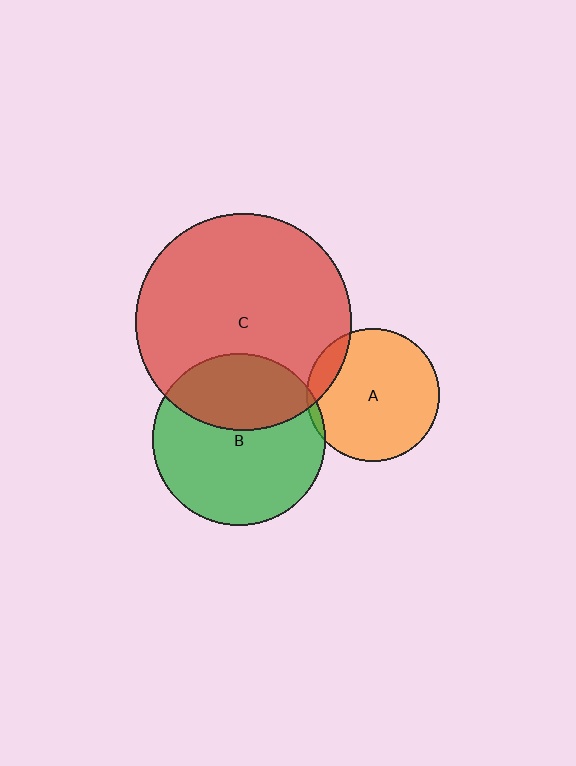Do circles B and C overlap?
Yes.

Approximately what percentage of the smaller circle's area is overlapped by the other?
Approximately 35%.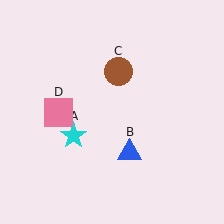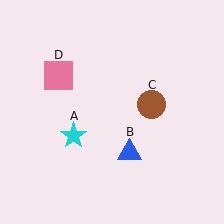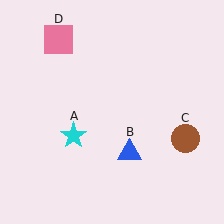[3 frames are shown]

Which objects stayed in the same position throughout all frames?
Cyan star (object A) and blue triangle (object B) remained stationary.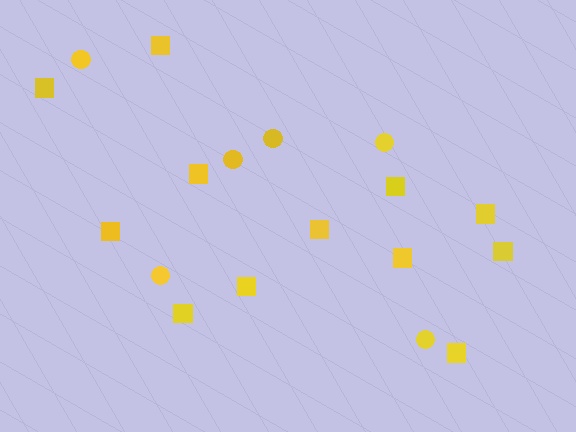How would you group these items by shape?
There are 2 groups: one group of circles (6) and one group of squares (12).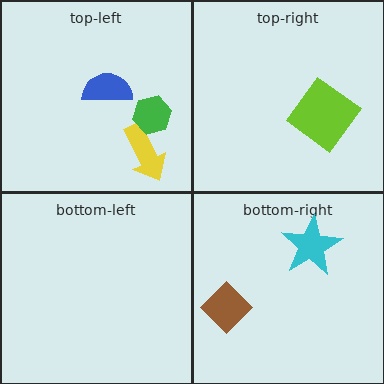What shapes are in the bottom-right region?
The cyan star, the brown diamond.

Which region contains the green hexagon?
The top-left region.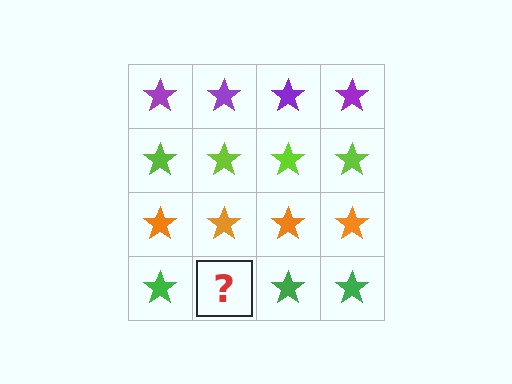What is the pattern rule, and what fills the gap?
The rule is that each row has a consistent color. The gap should be filled with a green star.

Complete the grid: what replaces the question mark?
The question mark should be replaced with a green star.